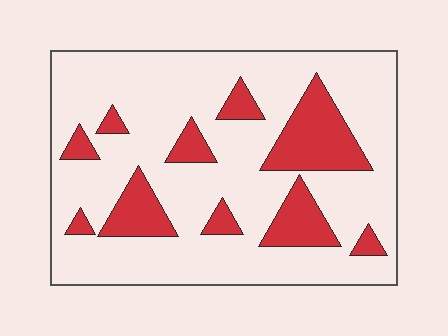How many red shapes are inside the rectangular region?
10.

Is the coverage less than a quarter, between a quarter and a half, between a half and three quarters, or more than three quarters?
Less than a quarter.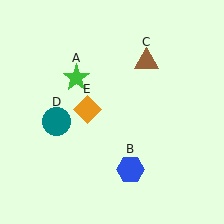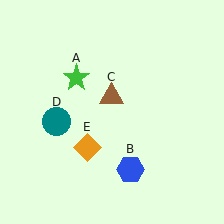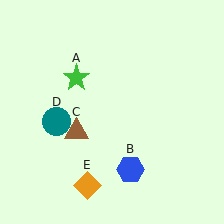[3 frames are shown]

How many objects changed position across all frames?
2 objects changed position: brown triangle (object C), orange diamond (object E).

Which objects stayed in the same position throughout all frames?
Green star (object A) and blue hexagon (object B) and teal circle (object D) remained stationary.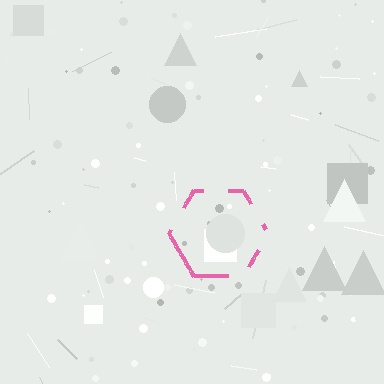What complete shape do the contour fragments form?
The contour fragments form a hexagon.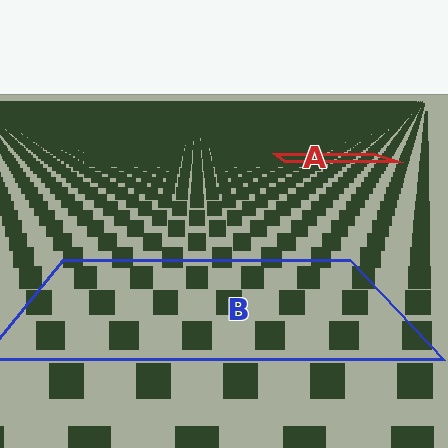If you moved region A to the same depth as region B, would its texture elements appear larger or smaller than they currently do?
They would appear larger. At a closer depth, the same texture elements are projected at a bigger on-screen size.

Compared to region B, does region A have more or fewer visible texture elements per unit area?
Region A has more texture elements per unit area — they are packed more densely because it is farther away.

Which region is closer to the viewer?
Region B is closer. The texture elements there are larger and more spread out.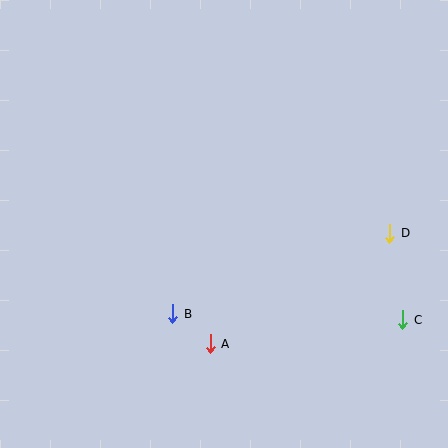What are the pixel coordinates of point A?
Point A is at (210, 344).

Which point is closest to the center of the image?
Point B at (173, 314) is closest to the center.